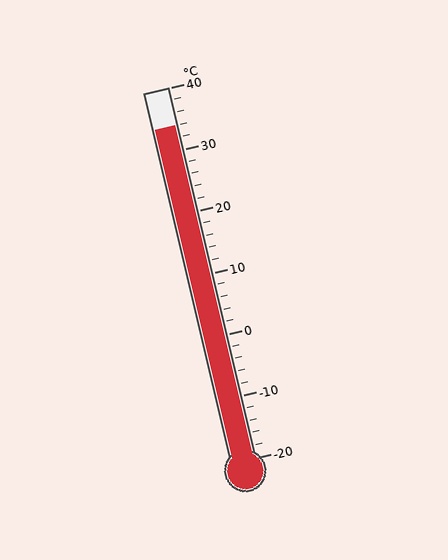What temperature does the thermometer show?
The thermometer shows approximately 34°C.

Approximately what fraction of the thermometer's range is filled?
The thermometer is filled to approximately 90% of its range.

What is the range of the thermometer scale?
The thermometer scale ranges from -20°C to 40°C.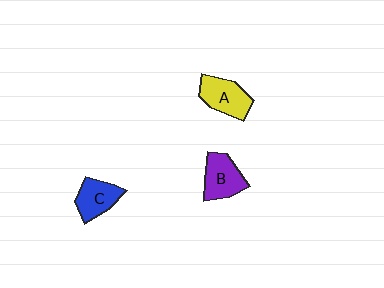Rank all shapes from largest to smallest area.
From largest to smallest: A (yellow), B (purple), C (blue).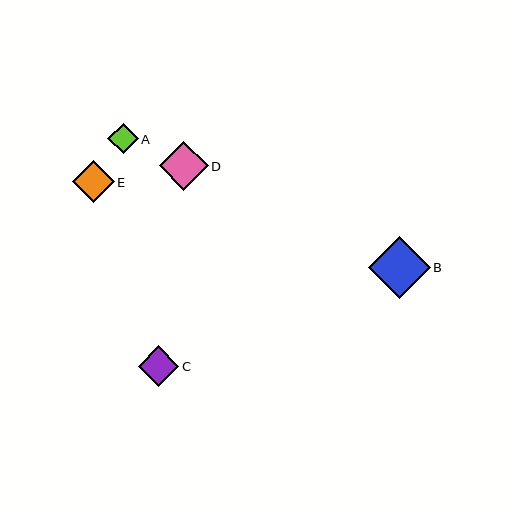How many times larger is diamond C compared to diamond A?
Diamond C is approximately 1.3 times the size of diamond A.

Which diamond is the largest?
Diamond B is the largest with a size of approximately 62 pixels.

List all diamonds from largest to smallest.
From largest to smallest: B, D, E, C, A.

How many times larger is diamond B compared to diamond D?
Diamond B is approximately 1.3 times the size of diamond D.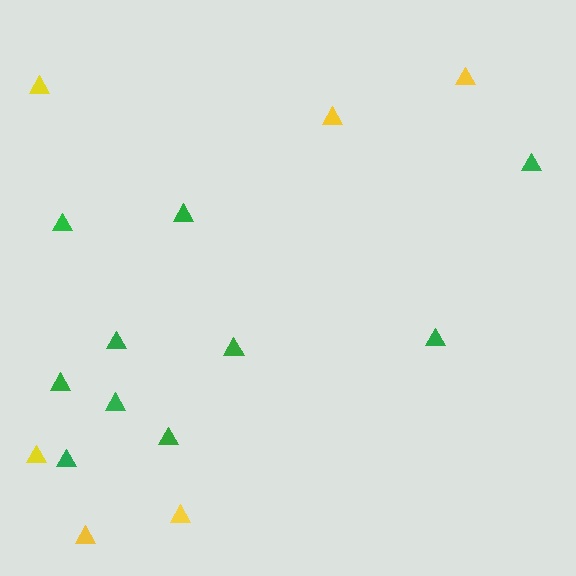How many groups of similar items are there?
There are 2 groups: one group of yellow triangles (6) and one group of green triangles (10).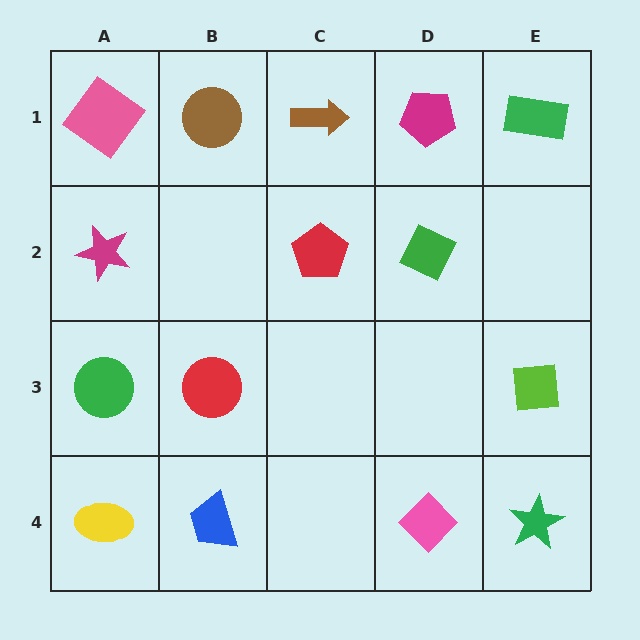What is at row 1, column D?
A magenta pentagon.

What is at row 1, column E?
A green rectangle.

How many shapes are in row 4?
4 shapes.